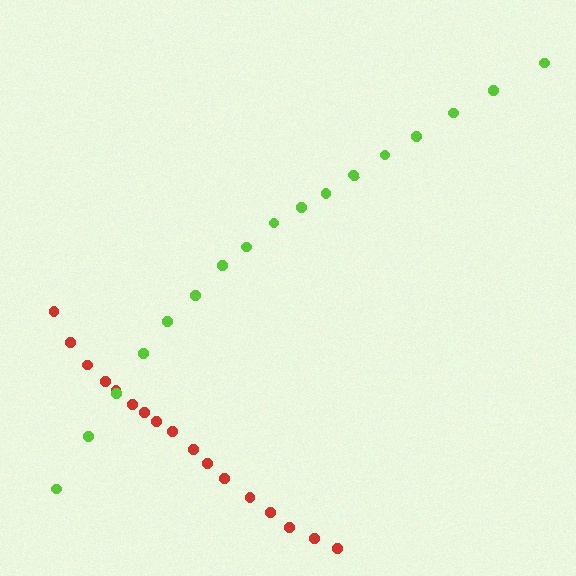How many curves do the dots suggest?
There are 2 distinct paths.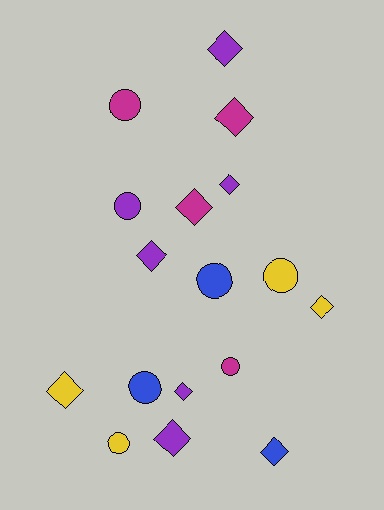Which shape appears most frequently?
Diamond, with 10 objects.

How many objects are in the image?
There are 17 objects.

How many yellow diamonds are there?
There are 2 yellow diamonds.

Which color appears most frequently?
Purple, with 6 objects.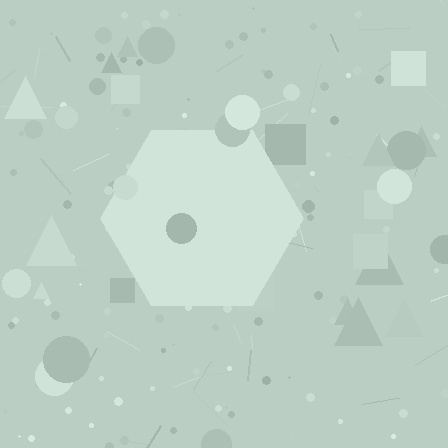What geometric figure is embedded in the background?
A hexagon is embedded in the background.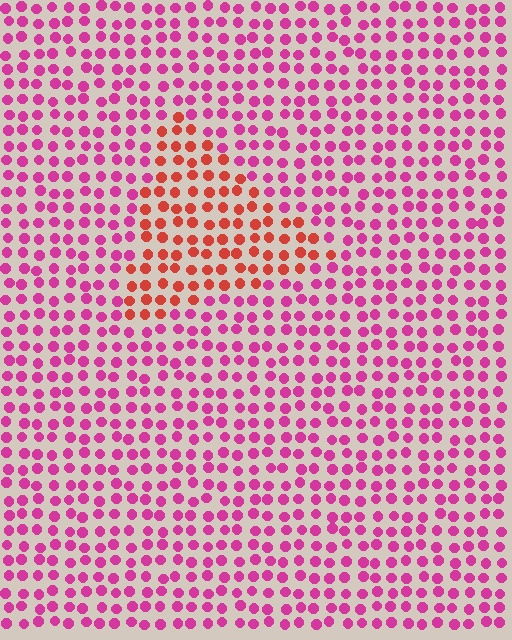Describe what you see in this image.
The image is filled with small magenta elements in a uniform arrangement. A triangle-shaped region is visible where the elements are tinted to a slightly different hue, forming a subtle color boundary.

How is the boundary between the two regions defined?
The boundary is defined purely by a slight shift in hue (about 42 degrees). Spacing, size, and orientation are identical on both sides.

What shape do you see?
I see a triangle.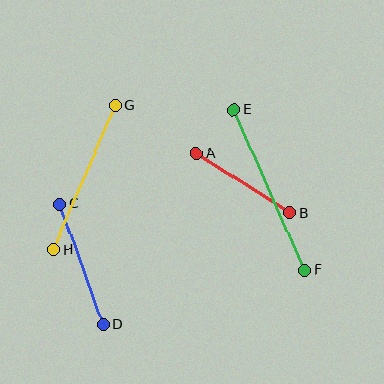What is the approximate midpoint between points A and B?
The midpoint is at approximately (243, 183) pixels.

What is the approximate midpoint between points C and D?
The midpoint is at approximately (81, 264) pixels.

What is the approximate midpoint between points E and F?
The midpoint is at approximately (269, 190) pixels.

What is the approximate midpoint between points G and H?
The midpoint is at approximately (85, 177) pixels.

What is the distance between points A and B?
The distance is approximately 111 pixels.